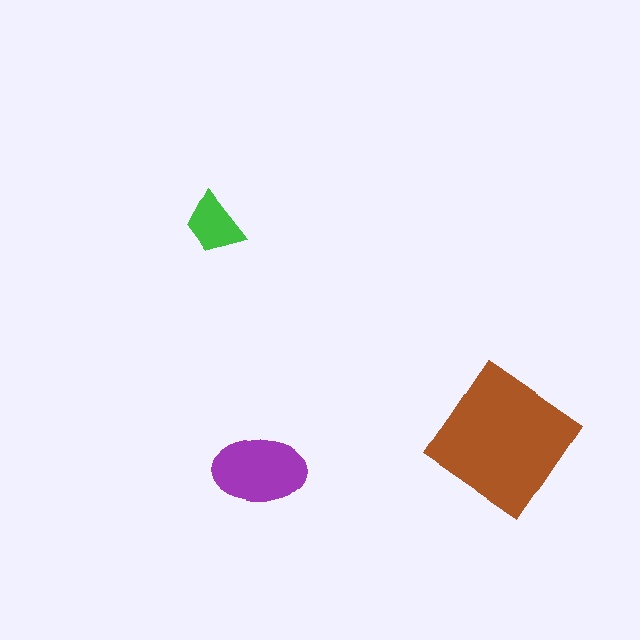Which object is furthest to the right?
The brown diamond is rightmost.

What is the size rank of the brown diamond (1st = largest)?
1st.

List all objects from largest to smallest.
The brown diamond, the purple ellipse, the green trapezoid.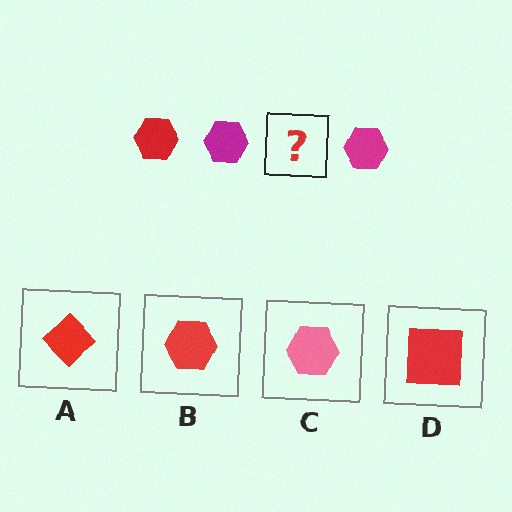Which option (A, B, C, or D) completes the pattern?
B.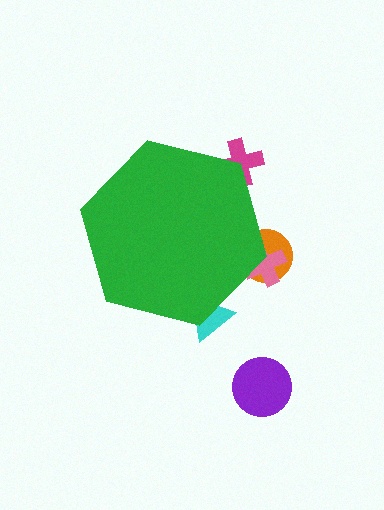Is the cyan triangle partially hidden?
Yes, the cyan triangle is partially hidden behind the green hexagon.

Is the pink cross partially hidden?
Yes, the pink cross is partially hidden behind the green hexagon.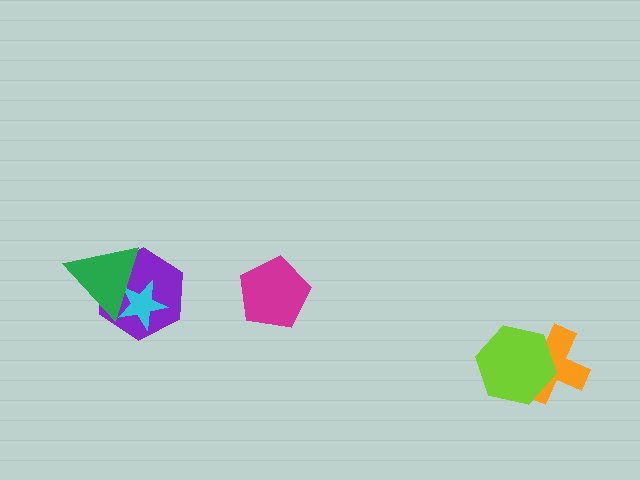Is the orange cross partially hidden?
Yes, it is partially covered by another shape.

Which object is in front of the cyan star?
The green triangle is in front of the cyan star.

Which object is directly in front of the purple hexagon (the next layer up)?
The cyan star is directly in front of the purple hexagon.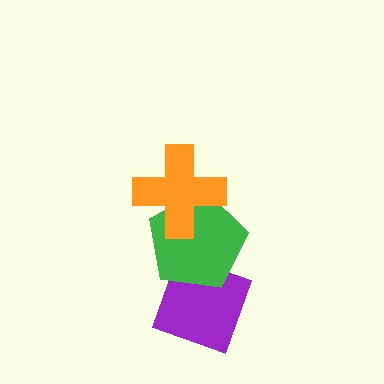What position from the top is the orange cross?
The orange cross is 1st from the top.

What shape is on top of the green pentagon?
The orange cross is on top of the green pentagon.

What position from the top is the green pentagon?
The green pentagon is 2nd from the top.